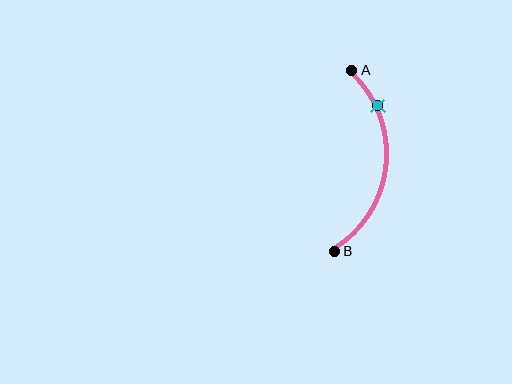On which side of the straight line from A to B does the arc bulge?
The arc bulges to the right of the straight line connecting A and B.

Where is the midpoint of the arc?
The arc midpoint is the point on the curve farthest from the straight line joining A and B. It sits to the right of that line.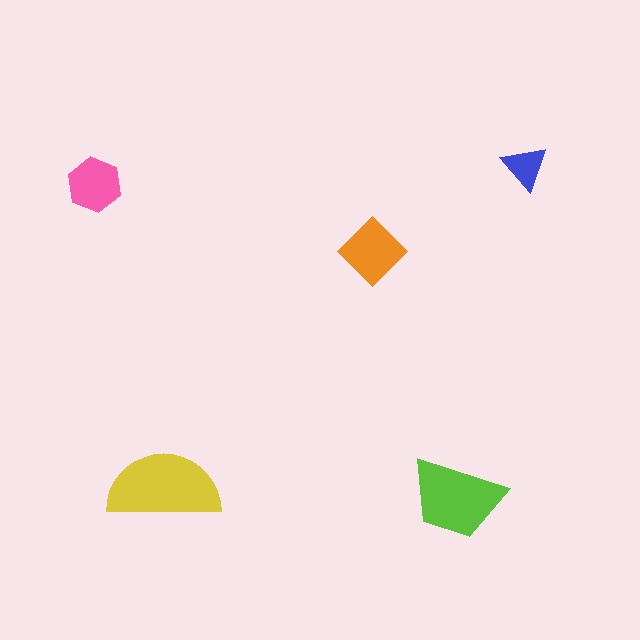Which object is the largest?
The yellow semicircle.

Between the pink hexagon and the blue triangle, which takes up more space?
The pink hexagon.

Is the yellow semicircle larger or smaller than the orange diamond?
Larger.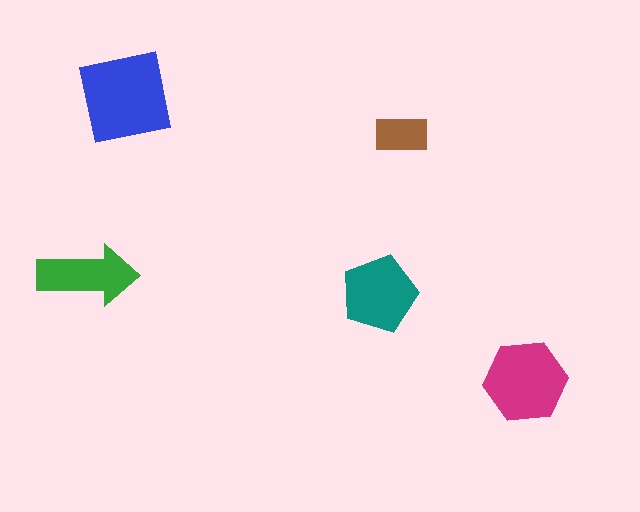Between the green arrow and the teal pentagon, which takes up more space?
The teal pentagon.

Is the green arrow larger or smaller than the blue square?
Smaller.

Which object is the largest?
The blue square.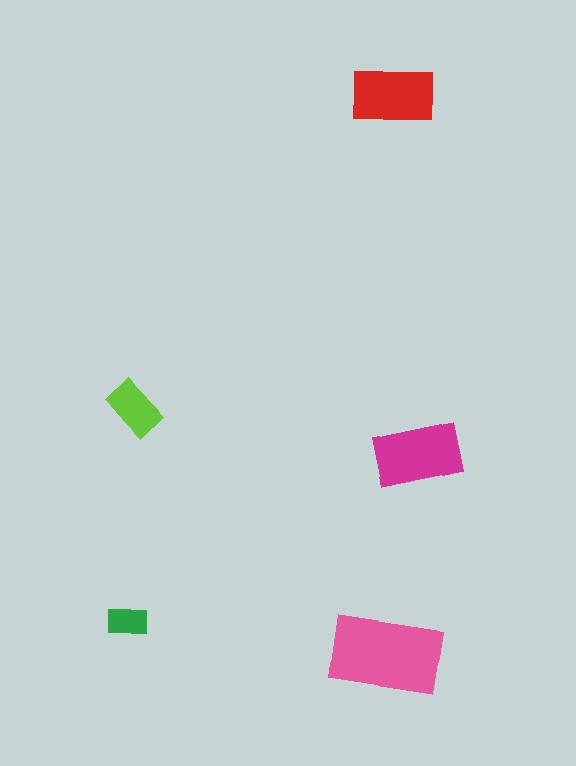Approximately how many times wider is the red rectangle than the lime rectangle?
About 1.5 times wider.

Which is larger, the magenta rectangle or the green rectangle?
The magenta one.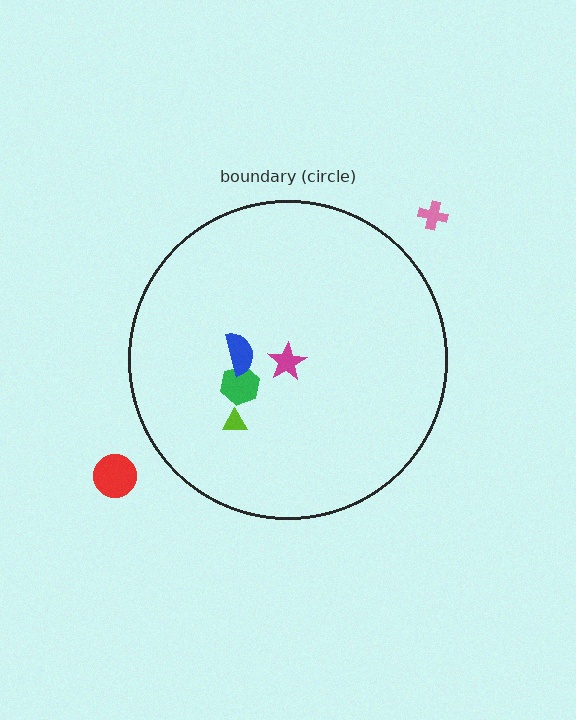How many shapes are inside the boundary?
4 inside, 2 outside.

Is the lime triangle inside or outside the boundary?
Inside.